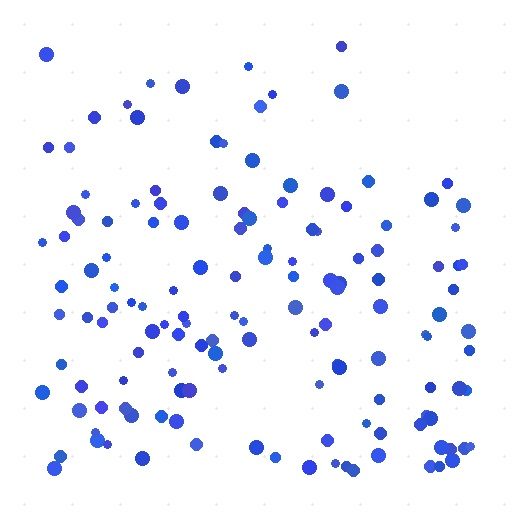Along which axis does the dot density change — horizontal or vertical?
Vertical.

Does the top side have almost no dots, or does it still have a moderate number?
Still a moderate number, just noticeably fewer than the bottom.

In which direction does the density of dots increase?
From top to bottom, with the bottom side densest.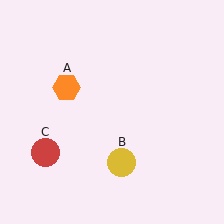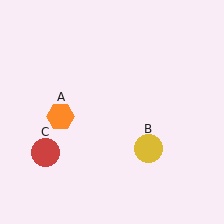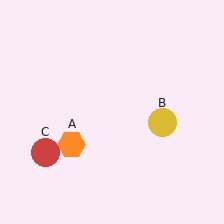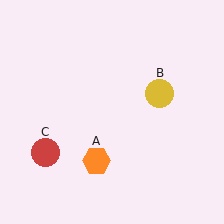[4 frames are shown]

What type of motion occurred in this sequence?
The orange hexagon (object A), yellow circle (object B) rotated counterclockwise around the center of the scene.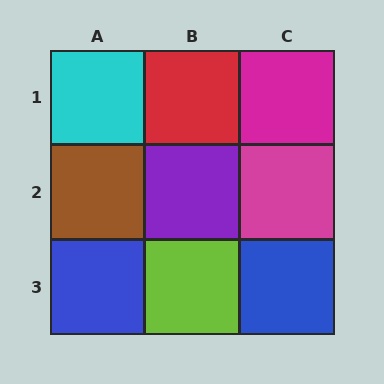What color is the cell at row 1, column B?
Red.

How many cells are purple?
1 cell is purple.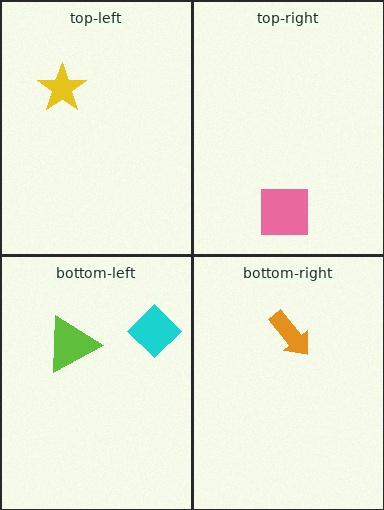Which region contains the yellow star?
The top-left region.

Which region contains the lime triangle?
The bottom-left region.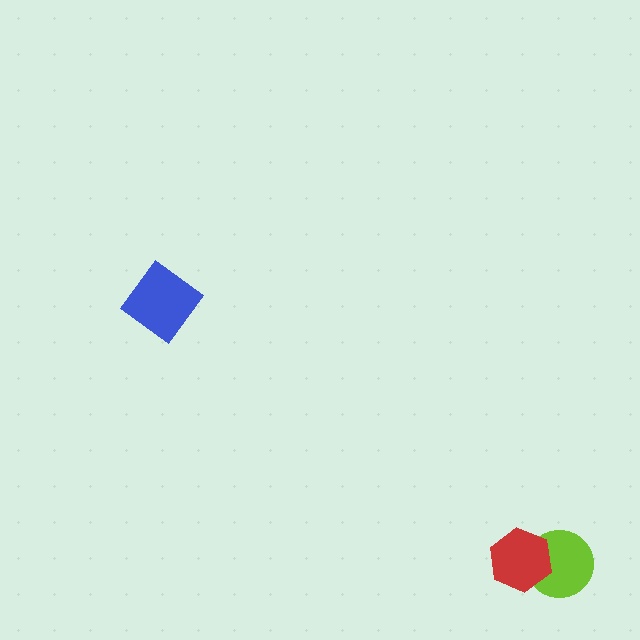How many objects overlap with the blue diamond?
0 objects overlap with the blue diamond.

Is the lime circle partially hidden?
Yes, it is partially covered by another shape.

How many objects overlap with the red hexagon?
1 object overlaps with the red hexagon.